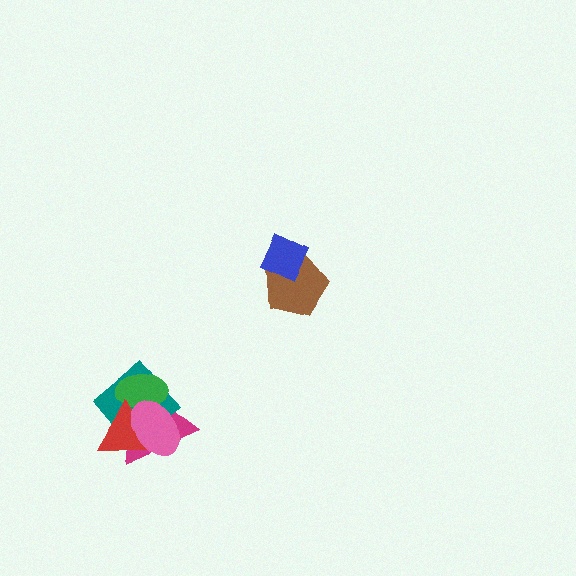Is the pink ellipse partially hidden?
No, no other shape covers it.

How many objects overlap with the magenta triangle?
4 objects overlap with the magenta triangle.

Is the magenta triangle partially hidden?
Yes, it is partially covered by another shape.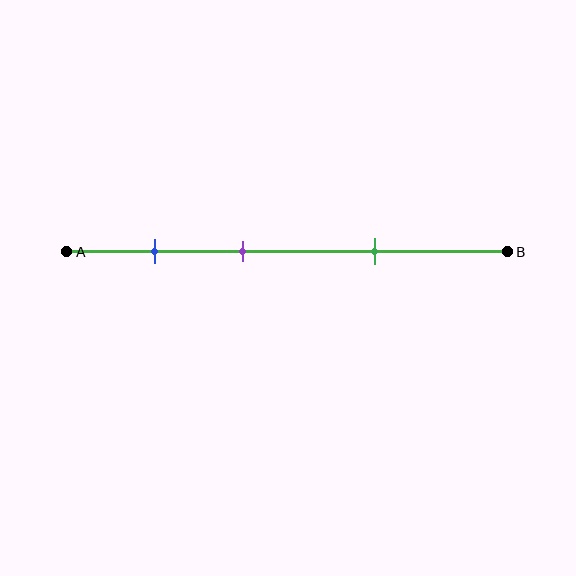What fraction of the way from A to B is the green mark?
The green mark is approximately 70% (0.7) of the way from A to B.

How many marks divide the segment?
There are 3 marks dividing the segment.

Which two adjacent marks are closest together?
The blue and purple marks are the closest adjacent pair.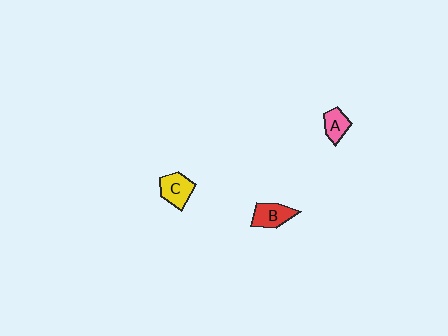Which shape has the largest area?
Shape C (yellow).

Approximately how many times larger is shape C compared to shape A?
Approximately 1.3 times.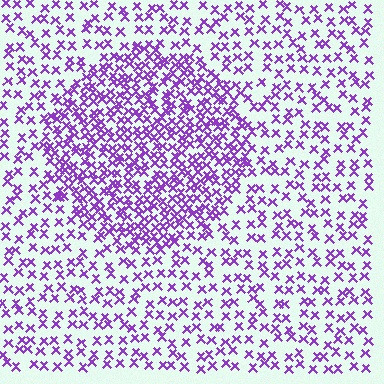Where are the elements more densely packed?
The elements are more densely packed inside the circle boundary.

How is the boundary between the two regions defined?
The boundary is defined by a change in element density (approximately 2.1x ratio). All elements are the same color, size, and shape.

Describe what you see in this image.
The image contains small purple elements arranged at two different densities. A circle-shaped region is visible where the elements are more densely packed than the surrounding area.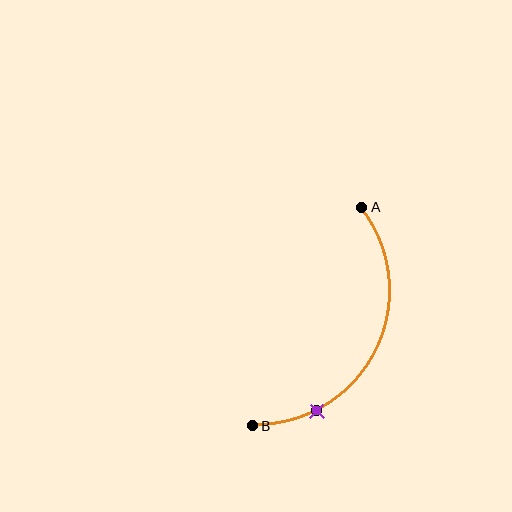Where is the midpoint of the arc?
The arc midpoint is the point on the curve farthest from the straight line joining A and B. It sits to the right of that line.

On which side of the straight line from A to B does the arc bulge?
The arc bulges to the right of the straight line connecting A and B.